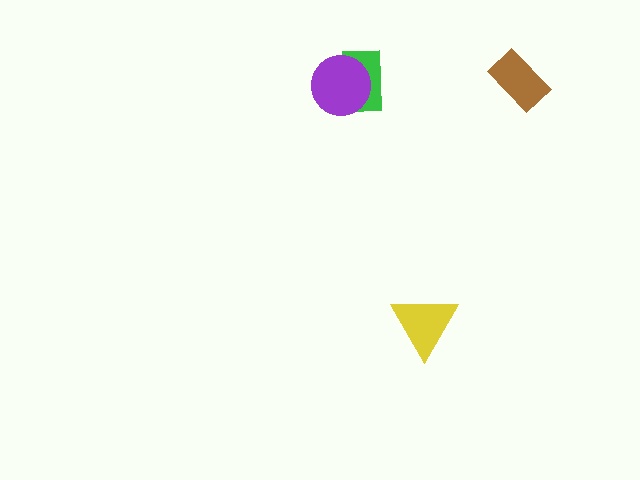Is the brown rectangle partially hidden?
No, no other shape covers it.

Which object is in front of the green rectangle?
The purple circle is in front of the green rectangle.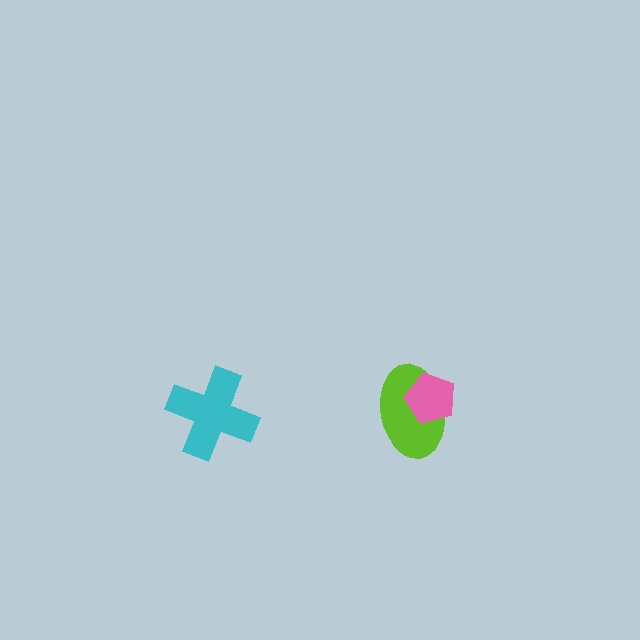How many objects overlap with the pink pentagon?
1 object overlaps with the pink pentagon.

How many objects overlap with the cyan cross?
0 objects overlap with the cyan cross.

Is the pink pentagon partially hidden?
No, no other shape covers it.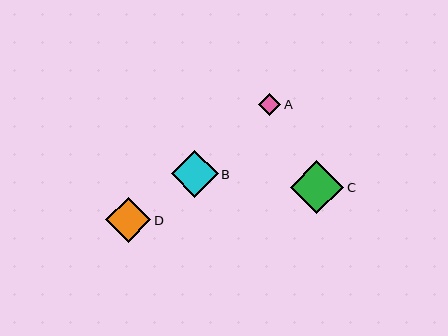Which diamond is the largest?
Diamond C is the largest with a size of approximately 54 pixels.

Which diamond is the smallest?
Diamond A is the smallest with a size of approximately 22 pixels.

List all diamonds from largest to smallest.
From largest to smallest: C, B, D, A.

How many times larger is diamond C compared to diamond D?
Diamond C is approximately 1.2 times the size of diamond D.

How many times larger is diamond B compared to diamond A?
Diamond B is approximately 2.1 times the size of diamond A.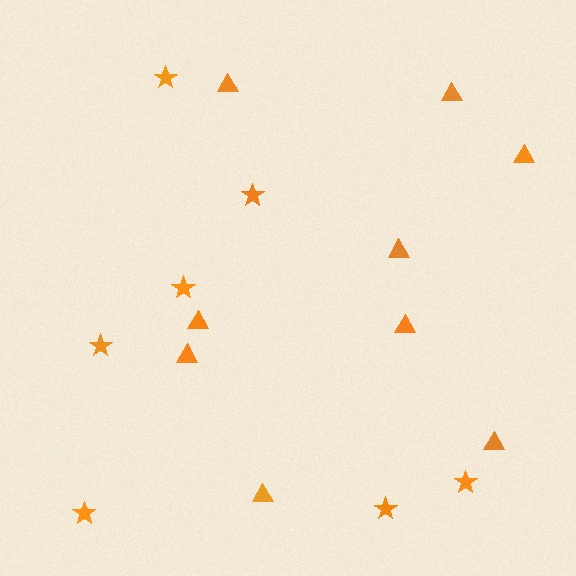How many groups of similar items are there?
There are 2 groups: one group of triangles (9) and one group of stars (7).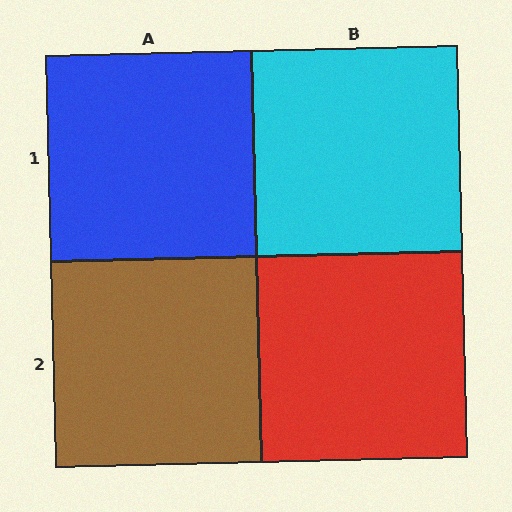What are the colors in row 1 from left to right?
Blue, cyan.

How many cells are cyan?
1 cell is cyan.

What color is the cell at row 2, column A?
Brown.